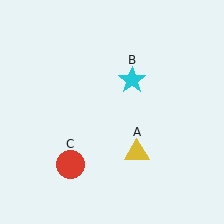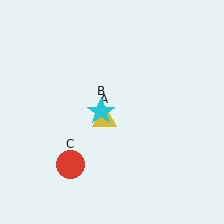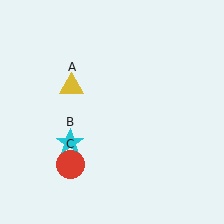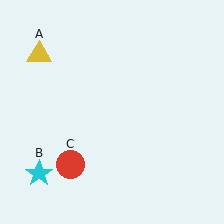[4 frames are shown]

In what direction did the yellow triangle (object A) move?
The yellow triangle (object A) moved up and to the left.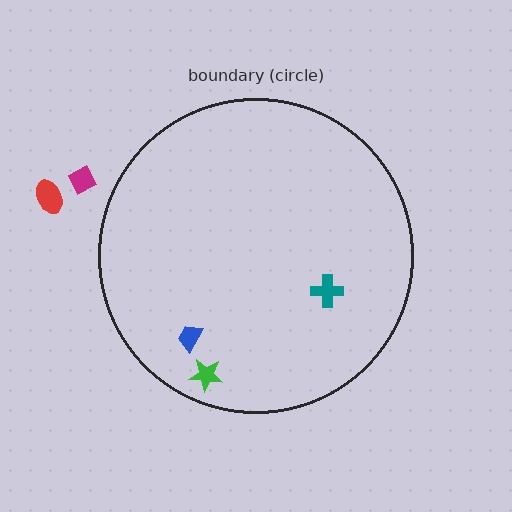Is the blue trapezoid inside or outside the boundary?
Inside.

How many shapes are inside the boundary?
3 inside, 2 outside.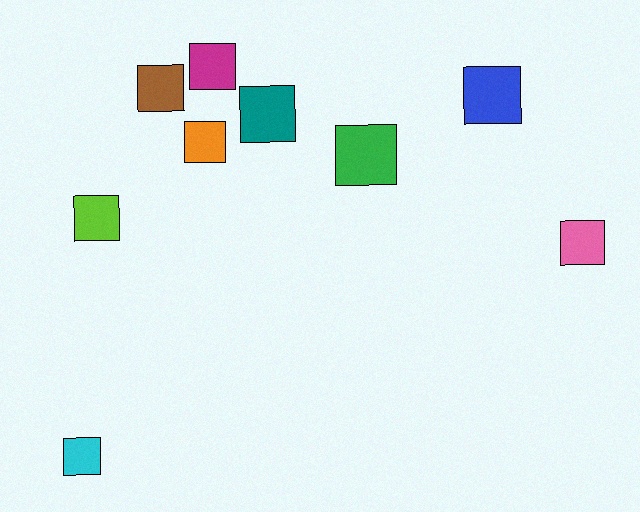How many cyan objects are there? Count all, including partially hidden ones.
There is 1 cyan object.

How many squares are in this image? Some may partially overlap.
There are 9 squares.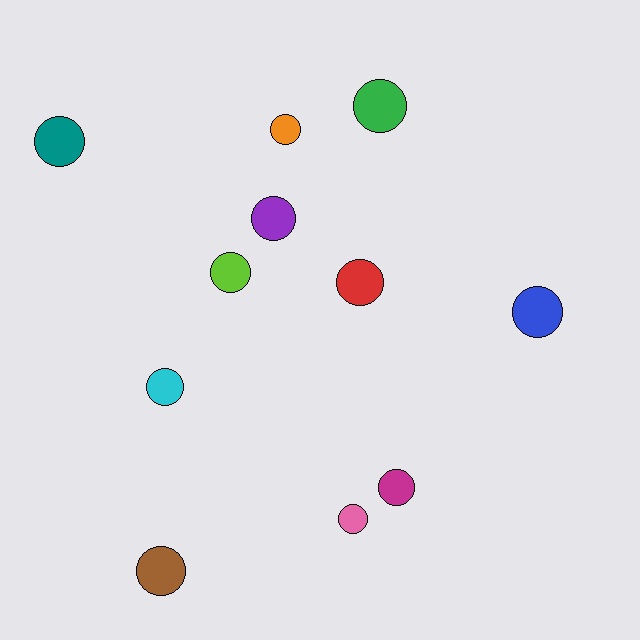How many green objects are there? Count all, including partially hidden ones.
There is 1 green object.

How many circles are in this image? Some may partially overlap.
There are 11 circles.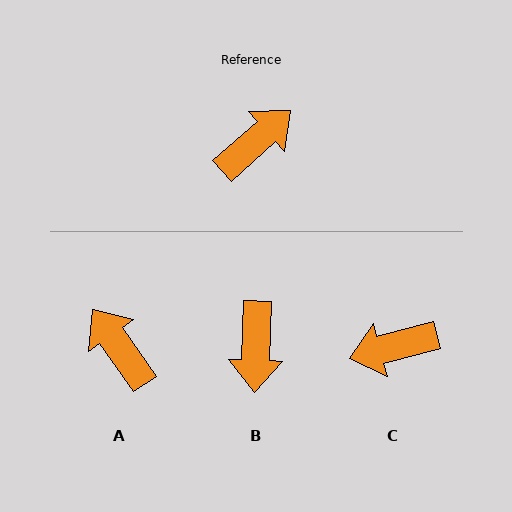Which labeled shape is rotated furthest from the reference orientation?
C, about 153 degrees away.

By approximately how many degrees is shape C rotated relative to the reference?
Approximately 153 degrees counter-clockwise.